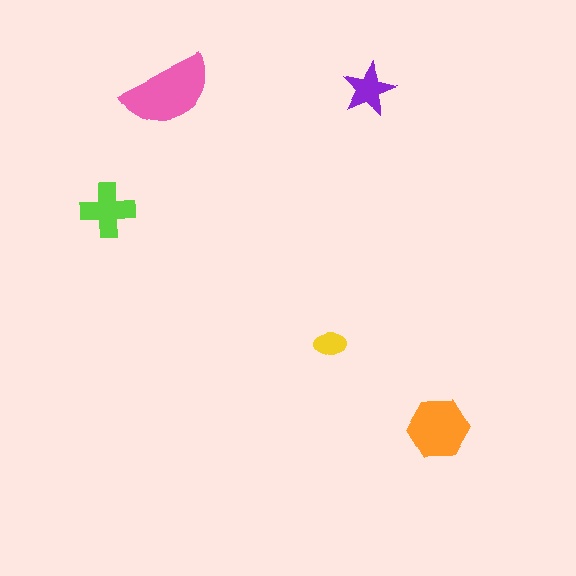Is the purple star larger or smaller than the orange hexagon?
Smaller.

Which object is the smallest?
The yellow ellipse.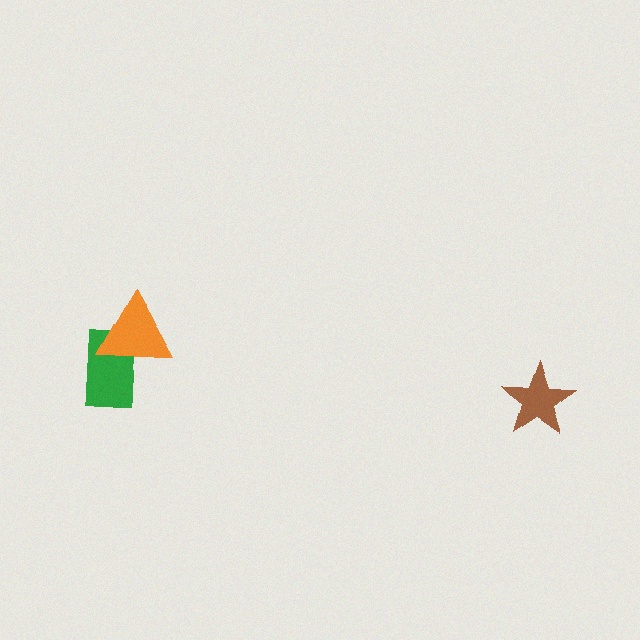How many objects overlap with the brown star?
0 objects overlap with the brown star.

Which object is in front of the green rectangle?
The orange triangle is in front of the green rectangle.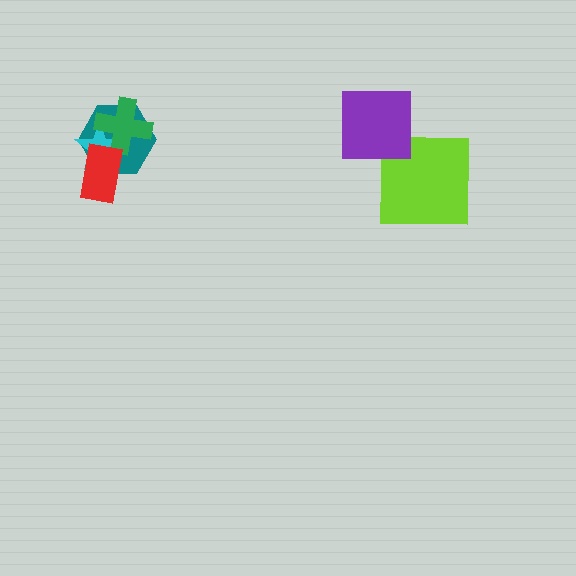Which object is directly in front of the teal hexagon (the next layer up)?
The cyan star is directly in front of the teal hexagon.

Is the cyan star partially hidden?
Yes, it is partially covered by another shape.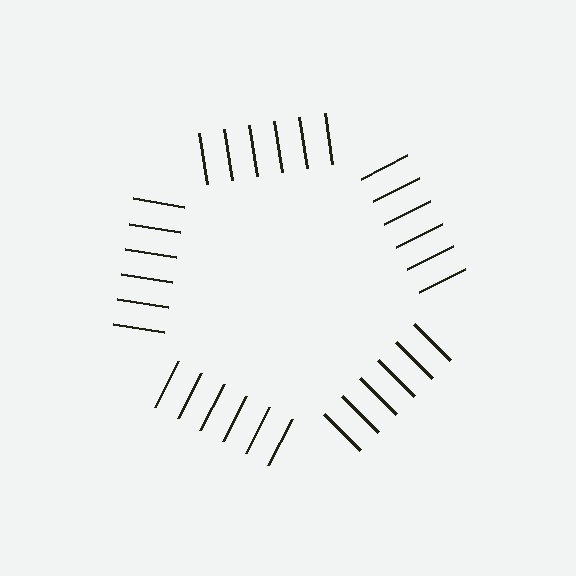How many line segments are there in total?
30 — 6 along each of the 5 edges.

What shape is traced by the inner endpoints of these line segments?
An illusory pentagon — the line segments terminate on its edges but no continuous stroke is drawn.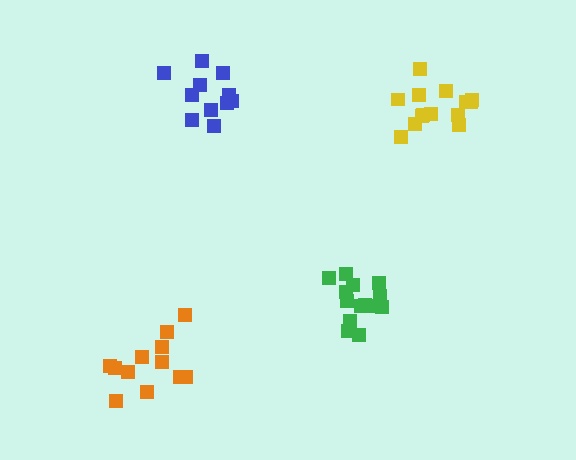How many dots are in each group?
Group 1: 12 dots, Group 2: 14 dots, Group 3: 14 dots, Group 4: 11 dots (51 total).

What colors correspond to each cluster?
The clusters are colored: orange, yellow, green, blue.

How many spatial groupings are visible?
There are 4 spatial groupings.